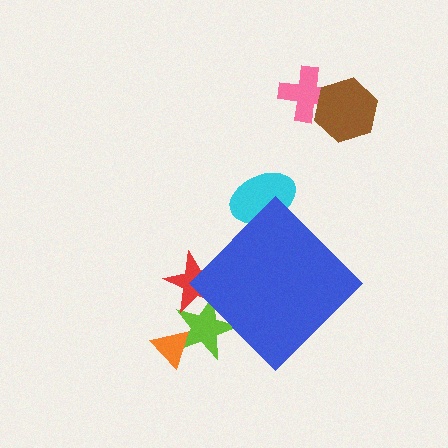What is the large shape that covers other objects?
A blue diamond.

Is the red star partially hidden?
Yes, the red star is partially hidden behind the blue diamond.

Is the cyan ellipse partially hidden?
Yes, the cyan ellipse is partially hidden behind the blue diamond.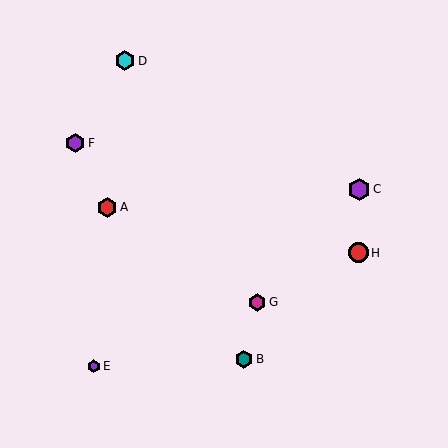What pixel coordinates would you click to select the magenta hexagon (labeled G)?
Click at (257, 302) to select the magenta hexagon G.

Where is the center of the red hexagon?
The center of the red hexagon is at (107, 207).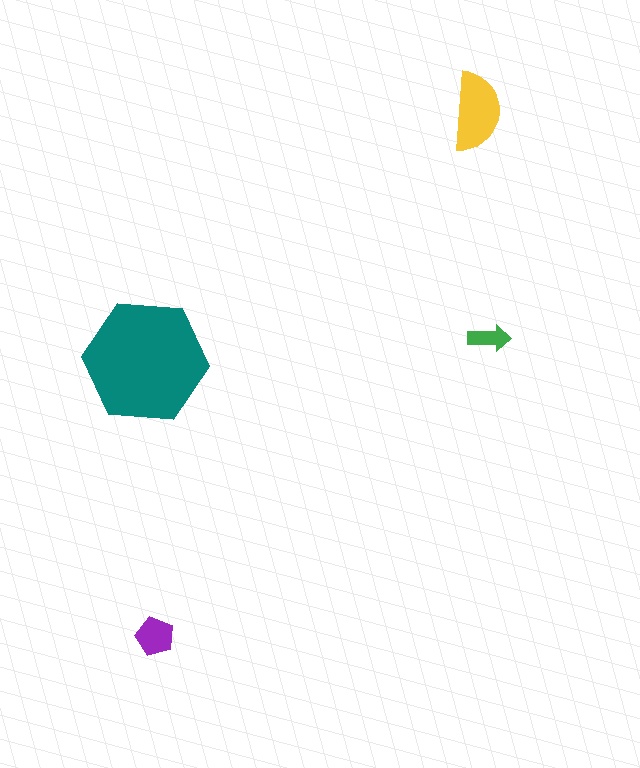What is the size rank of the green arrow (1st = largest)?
4th.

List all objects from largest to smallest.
The teal hexagon, the yellow semicircle, the purple pentagon, the green arrow.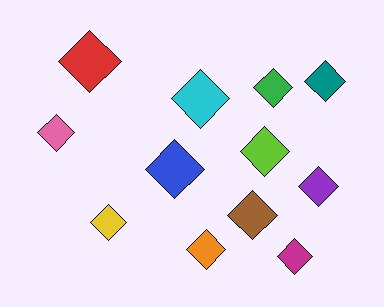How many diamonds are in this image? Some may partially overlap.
There are 12 diamonds.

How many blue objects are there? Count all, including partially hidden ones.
There is 1 blue object.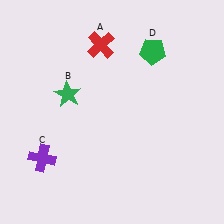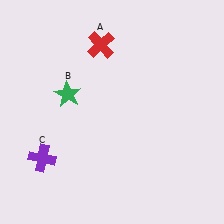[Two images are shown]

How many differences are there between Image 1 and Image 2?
There is 1 difference between the two images.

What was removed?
The green pentagon (D) was removed in Image 2.